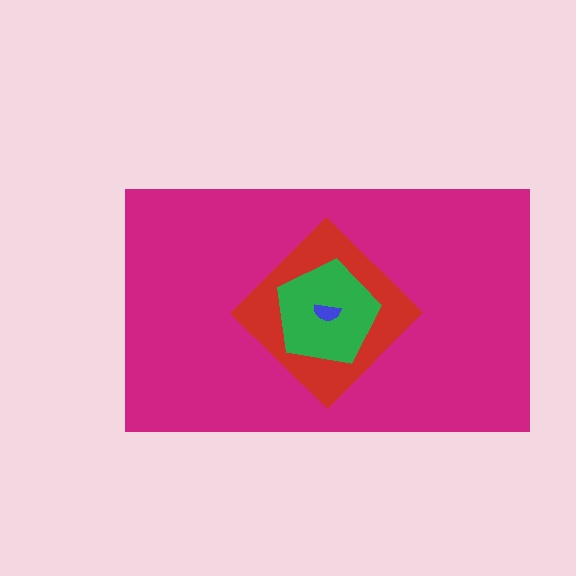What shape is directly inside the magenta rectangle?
The red diamond.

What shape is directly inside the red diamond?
The green pentagon.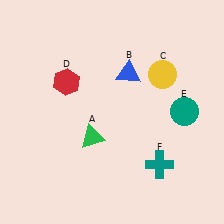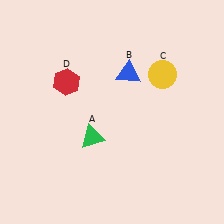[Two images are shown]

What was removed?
The teal circle (E), the teal cross (F) were removed in Image 2.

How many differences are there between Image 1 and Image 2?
There are 2 differences between the two images.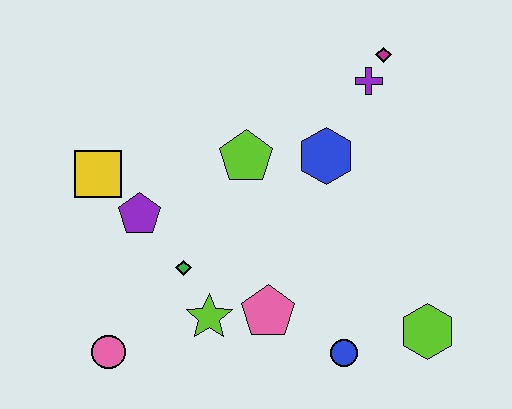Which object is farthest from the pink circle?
The magenta diamond is farthest from the pink circle.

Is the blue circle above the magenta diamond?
No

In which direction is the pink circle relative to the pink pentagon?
The pink circle is to the left of the pink pentagon.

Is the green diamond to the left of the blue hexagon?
Yes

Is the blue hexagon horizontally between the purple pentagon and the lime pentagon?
No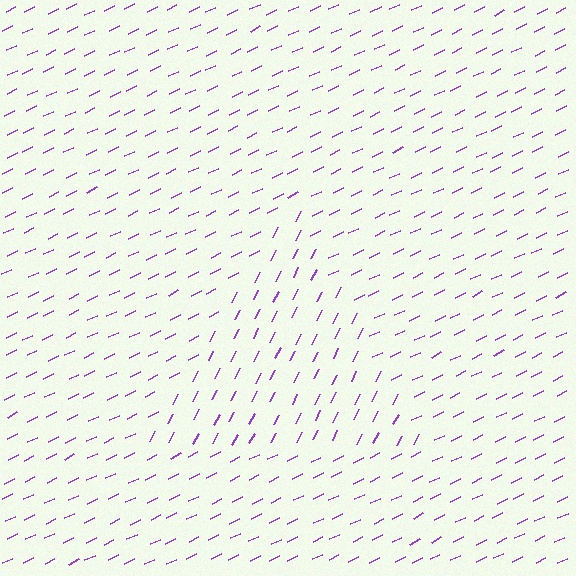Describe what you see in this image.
The image is filled with small purple line segments. A triangle region in the image has lines oriented differently from the surrounding lines, creating a visible texture boundary.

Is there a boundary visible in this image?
Yes, there is a texture boundary formed by a change in line orientation.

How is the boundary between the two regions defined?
The boundary is defined purely by a change in line orientation (approximately 37 degrees difference). All lines are the same color and thickness.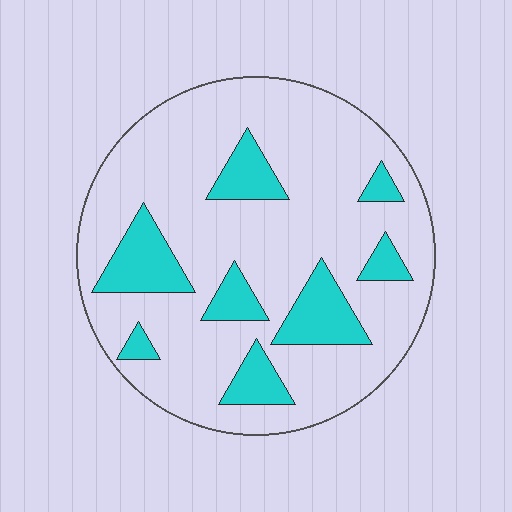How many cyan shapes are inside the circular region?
8.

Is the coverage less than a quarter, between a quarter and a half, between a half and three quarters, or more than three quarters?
Less than a quarter.